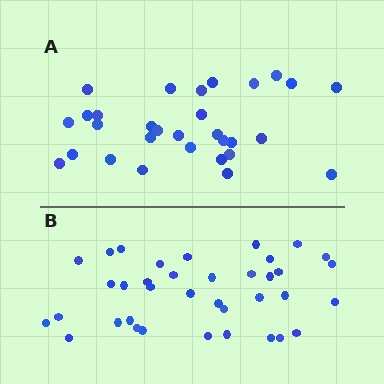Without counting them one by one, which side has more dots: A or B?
Region B (the bottom region) has more dots.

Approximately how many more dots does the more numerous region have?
Region B has roughly 8 or so more dots than region A.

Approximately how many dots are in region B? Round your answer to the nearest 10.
About 40 dots. (The exact count is 37, which rounds to 40.)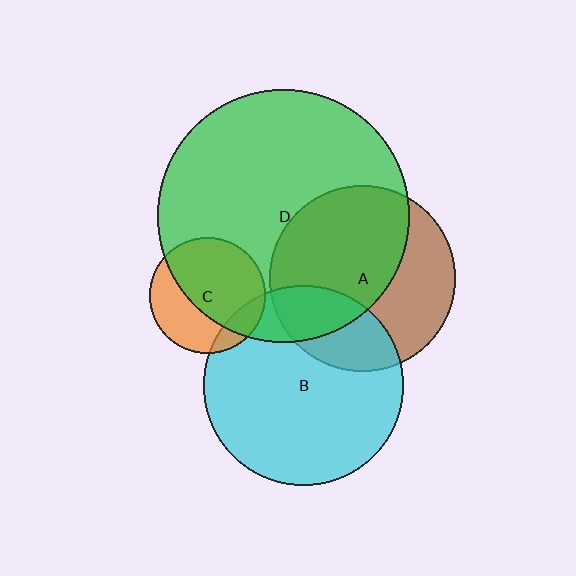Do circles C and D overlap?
Yes.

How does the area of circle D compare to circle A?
Approximately 1.8 times.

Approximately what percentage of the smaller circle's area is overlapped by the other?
Approximately 65%.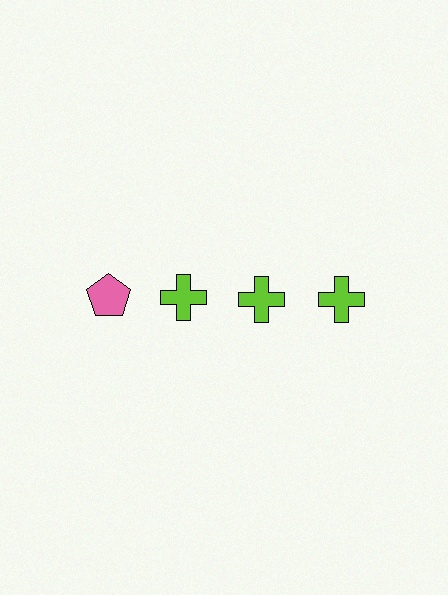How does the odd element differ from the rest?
It differs in both color (pink instead of lime) and shape (pentagon instead of cross).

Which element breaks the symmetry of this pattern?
The pink pentagon in the top row, leftmost column breaks the symmetry. All other shapes are lime crosses.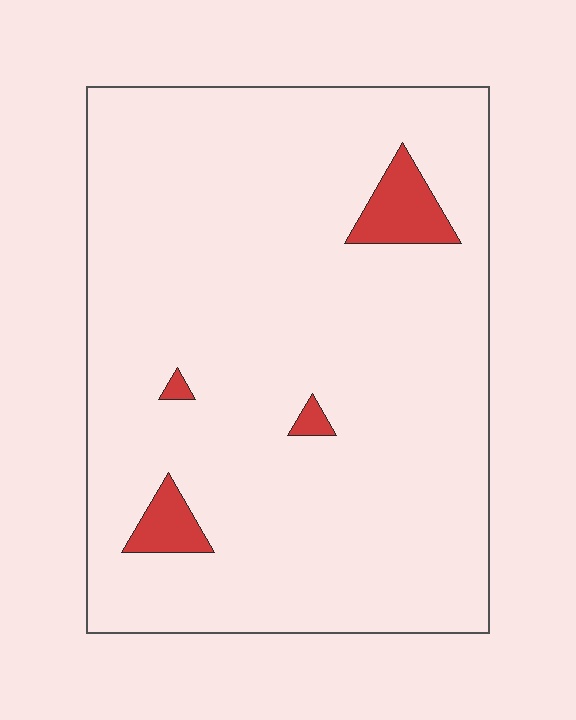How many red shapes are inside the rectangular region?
4.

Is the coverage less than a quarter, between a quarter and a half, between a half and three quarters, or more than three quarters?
Less than a quarter.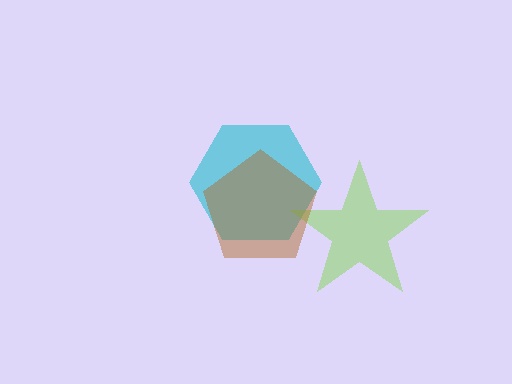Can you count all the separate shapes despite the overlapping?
Yes, there are 3 separate shapes.